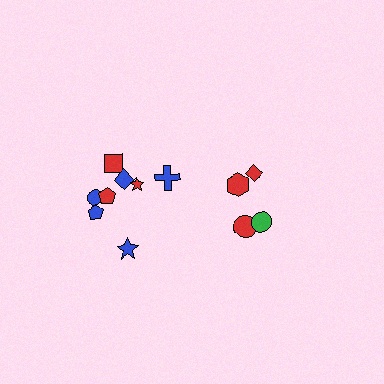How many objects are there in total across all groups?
There are 12 objects.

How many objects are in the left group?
There are 8 objects.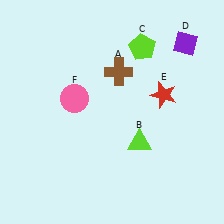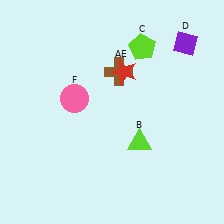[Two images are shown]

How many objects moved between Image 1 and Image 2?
1 object moved between the two images.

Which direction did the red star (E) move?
The red star (E) moved left.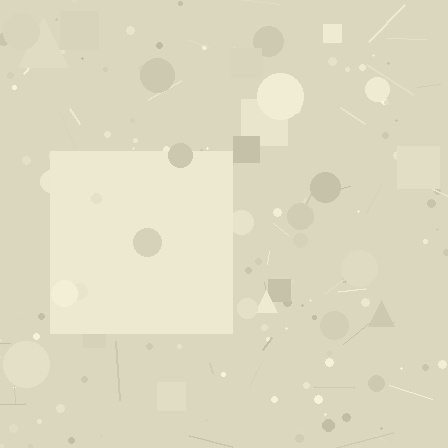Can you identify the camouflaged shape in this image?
The camouflaged shape is a square.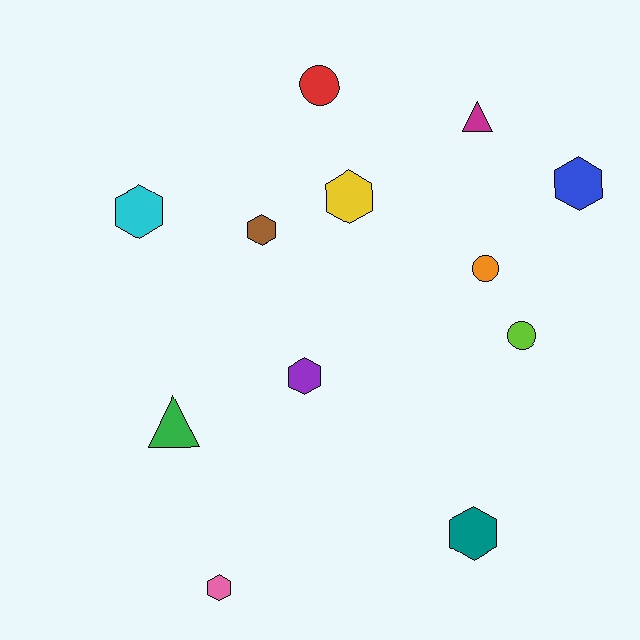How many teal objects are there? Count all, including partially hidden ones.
There is 1 teal object.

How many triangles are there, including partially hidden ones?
There are 2 triangles.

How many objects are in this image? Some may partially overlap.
There are 12 objects.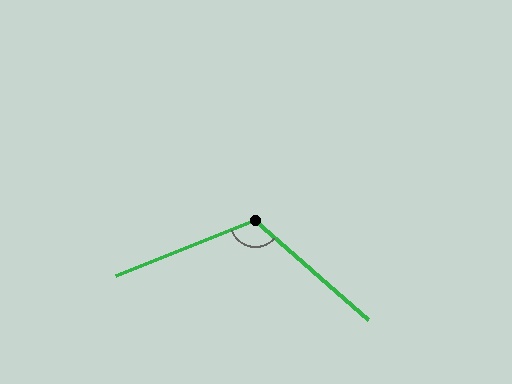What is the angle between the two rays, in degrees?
Approximately 117 degrees.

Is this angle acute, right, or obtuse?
It is obtuse.